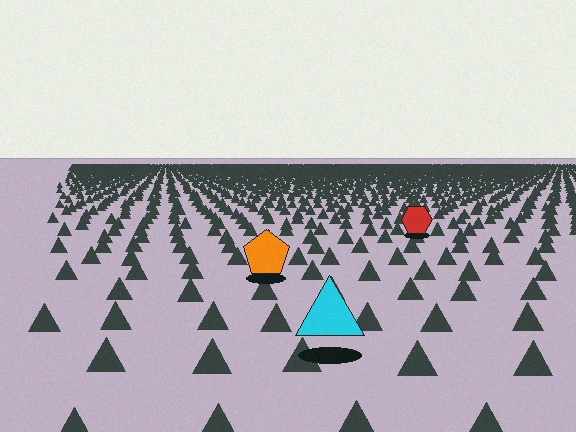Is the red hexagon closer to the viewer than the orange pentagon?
No. The orange pentagon is closer — you can tell from the texture gradient: the ground texture is coarser near it.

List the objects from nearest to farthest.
From nearest to farthest: the cyan triangle, the orange pentagon, the red hexagon.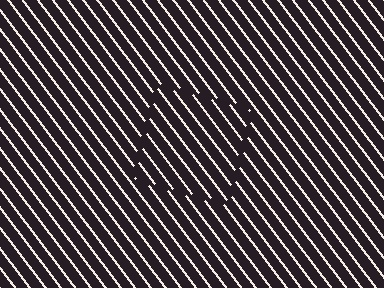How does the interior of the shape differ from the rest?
The interior of the shape contains the same grating, shifted by half a period — the contour is defined by the phase discontinuity where line-ends from the inner and outer gratings abut.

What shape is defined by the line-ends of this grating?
An illusory square. The interior of the shape contains the same grating, shifted by half a period — the contour is defined by the phase discontinuity where line-ends from the inner and outer gratings abut.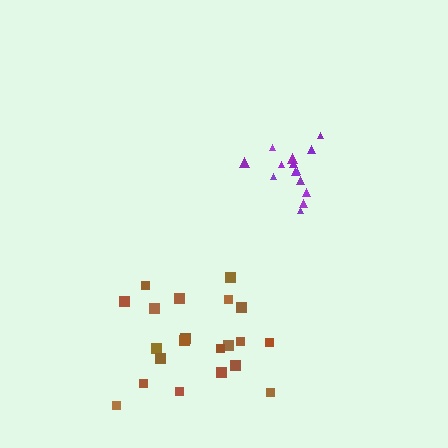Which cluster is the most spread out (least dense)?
Brown.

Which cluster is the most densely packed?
Purple.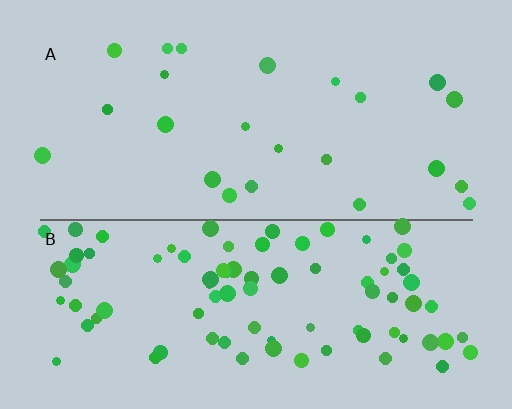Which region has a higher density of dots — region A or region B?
B (the bottom).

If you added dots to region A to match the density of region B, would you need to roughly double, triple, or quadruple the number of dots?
Approximately quadruple.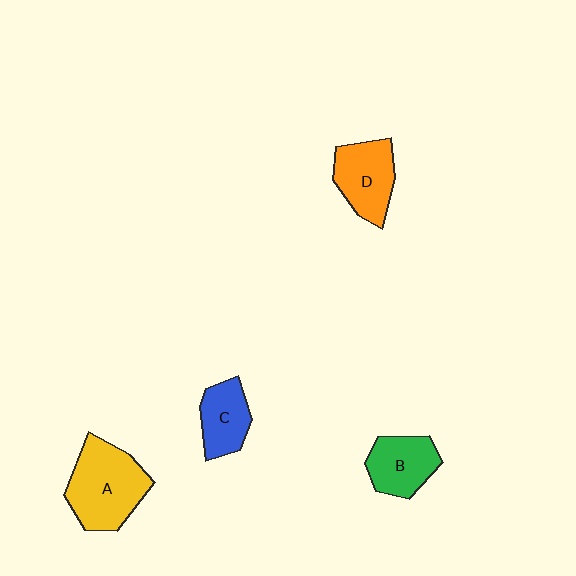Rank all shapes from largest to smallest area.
From largest to smallest: A (yellow), D (orange), B (green), C (blue).